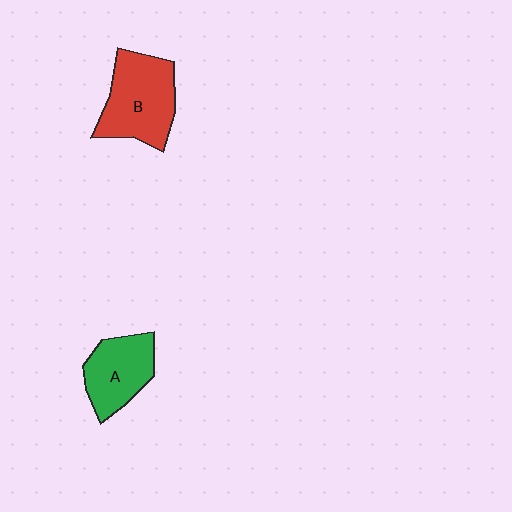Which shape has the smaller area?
Shape A (green).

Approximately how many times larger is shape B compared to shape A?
Approximately 1.3 times.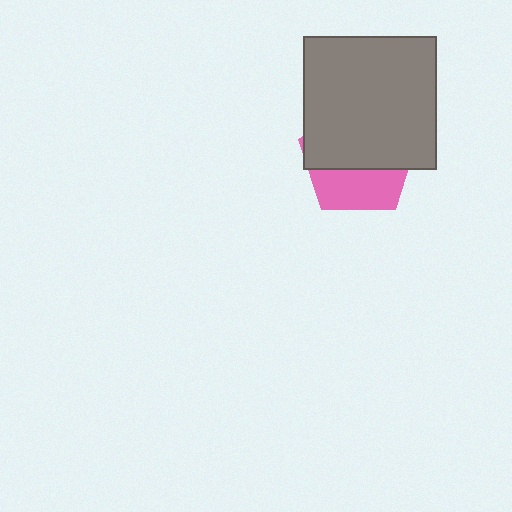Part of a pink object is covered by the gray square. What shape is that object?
It is a pentagon.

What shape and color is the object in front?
The object in front is a gray square.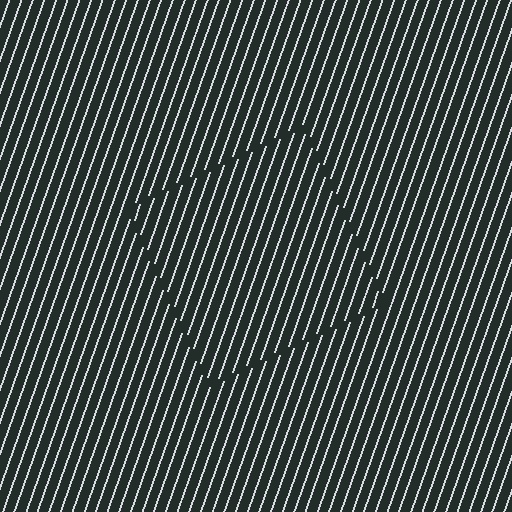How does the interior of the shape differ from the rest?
The interior of the shape contains the same grating, shifted by half a period — the contour is defined by the phase discontinuity where line-ends from the inner and outer gratings abut.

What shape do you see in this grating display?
An illusory square. The interior of the shape contains the same grating, shifted by half a period — the contour is defined by the phase discontinuity where line-ends from the inner and outer gratings abut.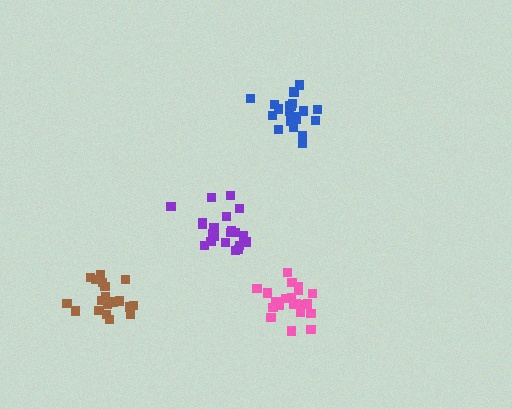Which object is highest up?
The blue cluster is topmost.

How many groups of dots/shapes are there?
There are 4 groups.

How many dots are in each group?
Group 1: 19 dots, Group 2: 21 dots, Group 3: 21 dots, Group 4: 21 dots (82 total).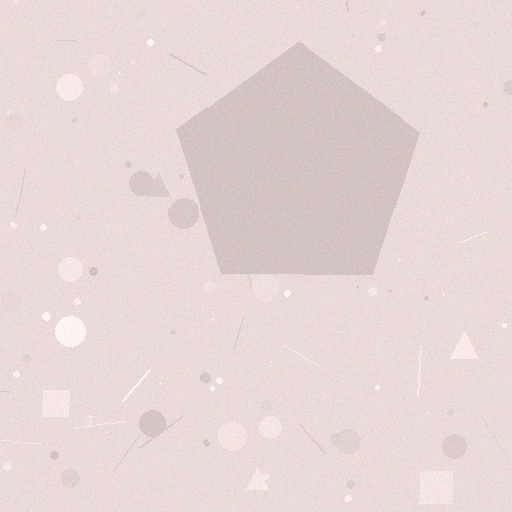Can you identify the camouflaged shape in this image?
The camouflaged shape is a pentagon.